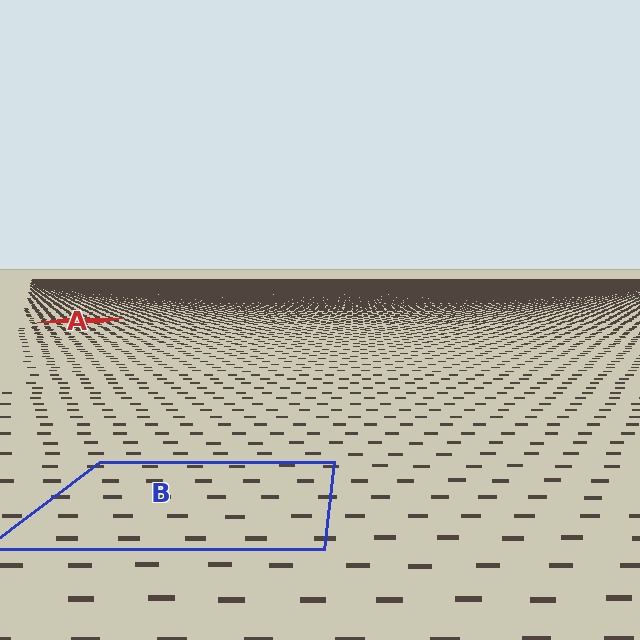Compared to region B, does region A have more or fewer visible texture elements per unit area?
Region A has more texture elements per unit area — they are packed more densely because it is farther away.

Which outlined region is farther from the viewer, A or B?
Region A is farther from the viewer — the texture elements inside it appear smaller and more densely packed.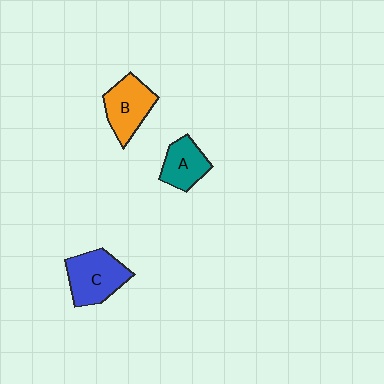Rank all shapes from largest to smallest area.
From largest to smallest: C (blue), B (orange), A (teal).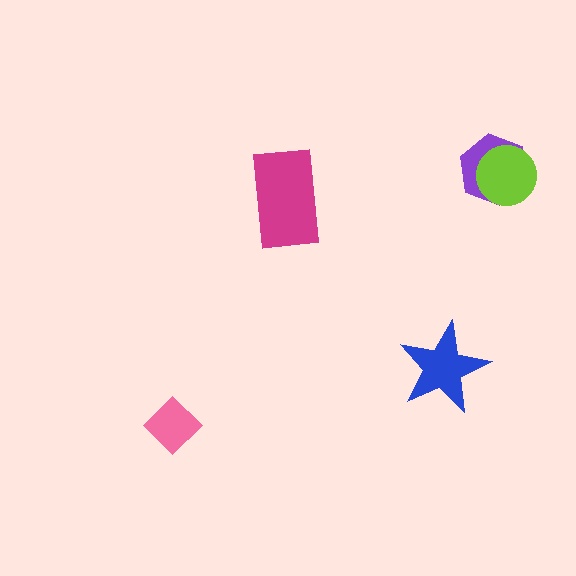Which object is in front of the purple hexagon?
The lime circle is in front of the purple hexagon.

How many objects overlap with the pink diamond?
0 objects overlap with the pink diamond.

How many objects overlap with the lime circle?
1 object overlaps with the lime circle.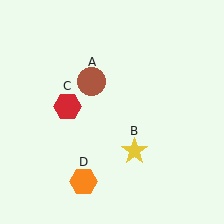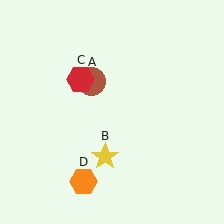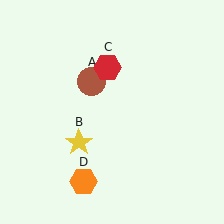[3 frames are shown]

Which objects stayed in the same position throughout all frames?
Brown circle (object A) and orange hexagon (object D) remained stationary.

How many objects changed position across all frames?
2 objects changed position: yellow star (object B), red hexagon (object C).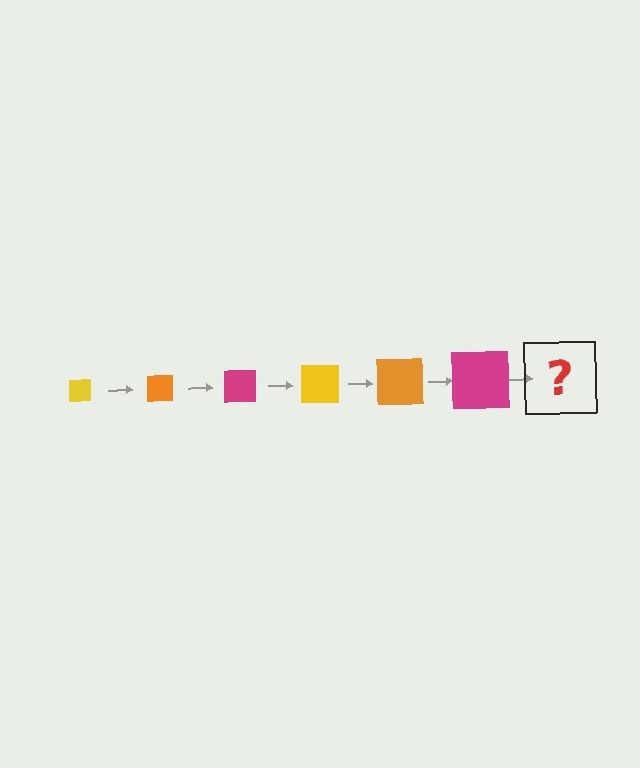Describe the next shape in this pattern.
It should be a yellow square, larger than the previous one.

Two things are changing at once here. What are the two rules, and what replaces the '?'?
The two rules are that the square grows larger each step and the color cycles through yellow, orange, and magenta. The '?' should be a yellow square, larger than the previous one.